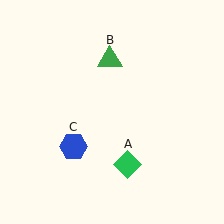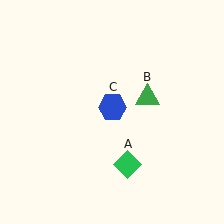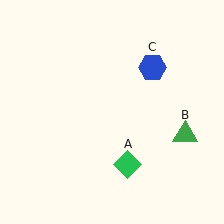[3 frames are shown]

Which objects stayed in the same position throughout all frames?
Green diamond (object A) remained stationary.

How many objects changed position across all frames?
2 objects changed position: green triangle (object B), blue hexagon (object C).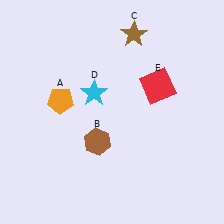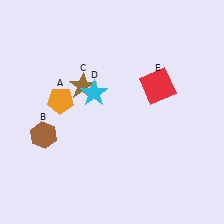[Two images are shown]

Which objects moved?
The objects that moved are: the brown hexagon (B), the brown star (C).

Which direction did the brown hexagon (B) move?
The brown hexagon (B) moved left.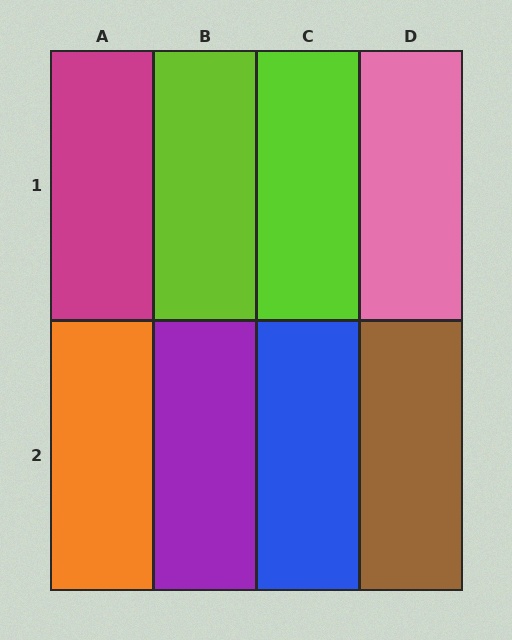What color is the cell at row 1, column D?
Pink.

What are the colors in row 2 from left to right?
Orange, purple, blue, brown.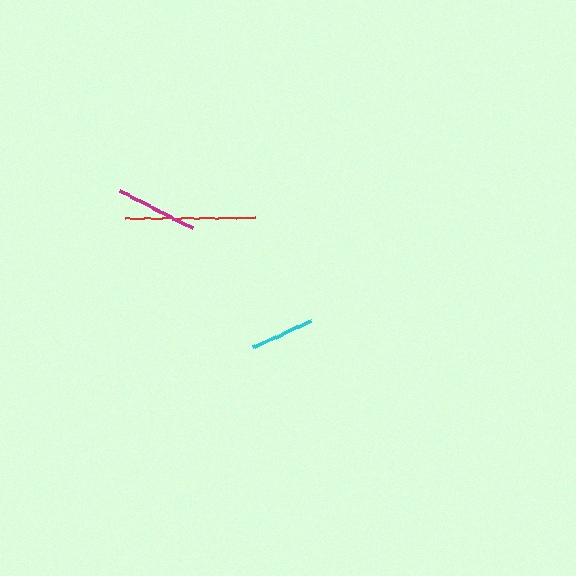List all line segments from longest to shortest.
From longest to shortest: red, magenta, cyan.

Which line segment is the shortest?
The cyan line is the shortest at approximately 64 pixels.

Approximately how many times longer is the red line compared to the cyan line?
The red line is approximately 2.0 times the length of the cyan line.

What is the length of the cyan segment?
The cyan segment is approximately 64 pixels long.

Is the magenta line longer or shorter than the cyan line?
The magenta line is longer than the cyan line.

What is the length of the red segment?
The red segment is approximately 130 pixels long.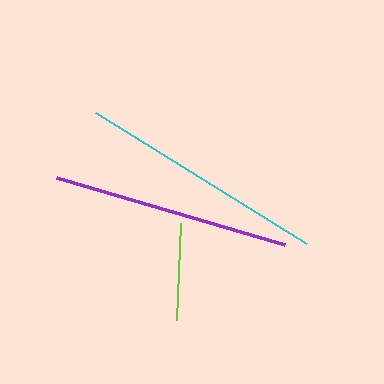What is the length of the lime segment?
The lime segment is approximately 97 pixels long.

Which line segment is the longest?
The cyan line is the longest at approximately 249 pixels.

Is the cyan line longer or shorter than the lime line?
The cyan line is longer than the lime line.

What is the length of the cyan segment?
The cyan segment is approximately 249 pixels long.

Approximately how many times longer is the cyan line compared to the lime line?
The cyan line is approximately 2.6 times the length of the lime line.